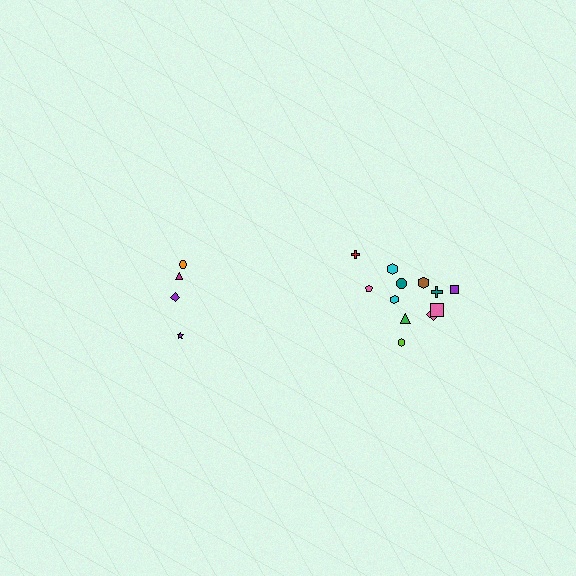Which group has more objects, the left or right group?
The right group.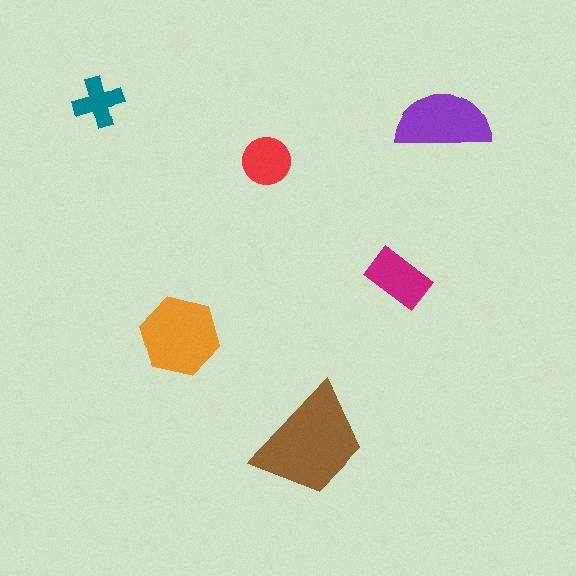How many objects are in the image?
There are 6 objects in the image.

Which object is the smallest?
The teal cross.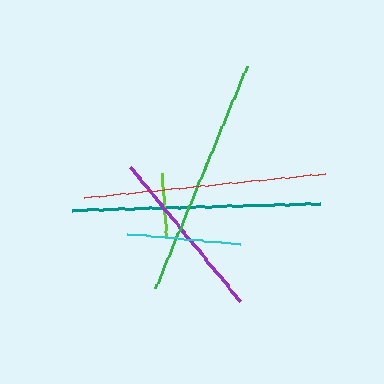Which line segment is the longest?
The teal line is the longest at approximately 247 pixels.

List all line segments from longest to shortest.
From longest to shortest: teal, red, green, purple, cyan, lime.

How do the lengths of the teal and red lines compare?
The teal and red lines are approximately the same length.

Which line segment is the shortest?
The lime line is the shortest at approximately 64 pixels.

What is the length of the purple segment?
The purple segment is approximately 173 pixels long.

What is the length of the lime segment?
The lime segment is approximately 64 pixels long.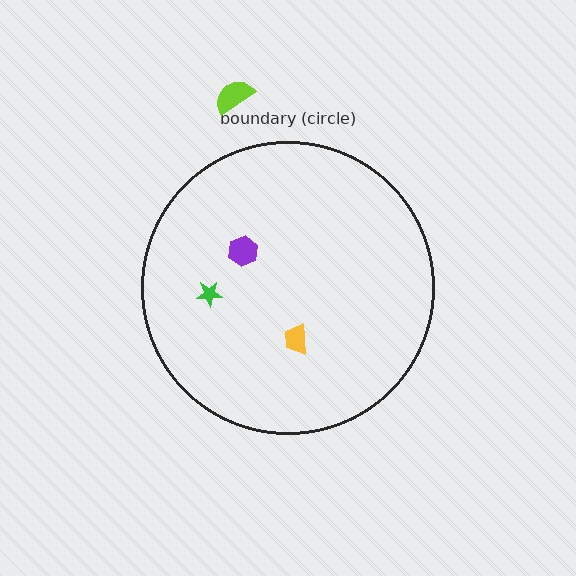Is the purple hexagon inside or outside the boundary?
Inside.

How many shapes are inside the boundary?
3 inside, 1 outside.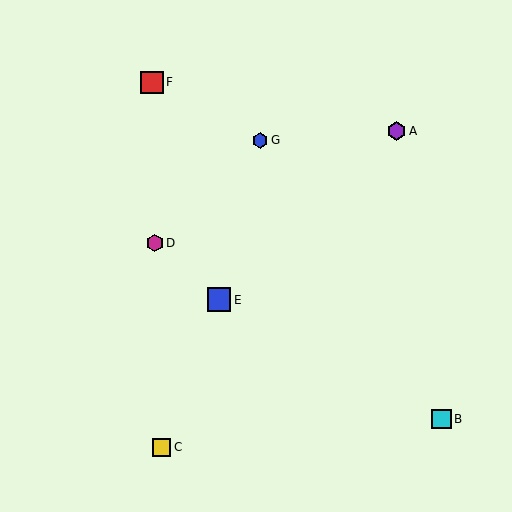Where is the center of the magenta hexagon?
The center of the magenta hexagon is at (155, 243).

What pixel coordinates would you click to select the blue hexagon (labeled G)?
Click at (260, 140) to select the blue hexagon G.